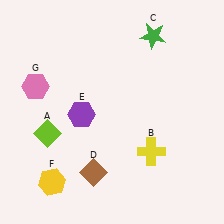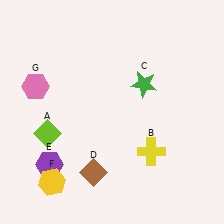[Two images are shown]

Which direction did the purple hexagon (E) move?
The purple hexagon (E) moved down.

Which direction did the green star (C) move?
The green star (C) moved down.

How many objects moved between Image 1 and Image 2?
2 objects moved between the two images.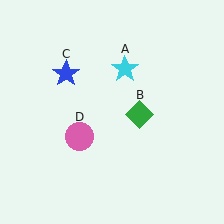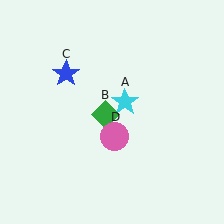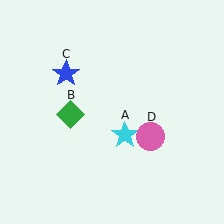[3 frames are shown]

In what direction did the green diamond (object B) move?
The green diamond (object B) moved left.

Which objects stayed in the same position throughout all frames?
Blue star (object C) remained stationary.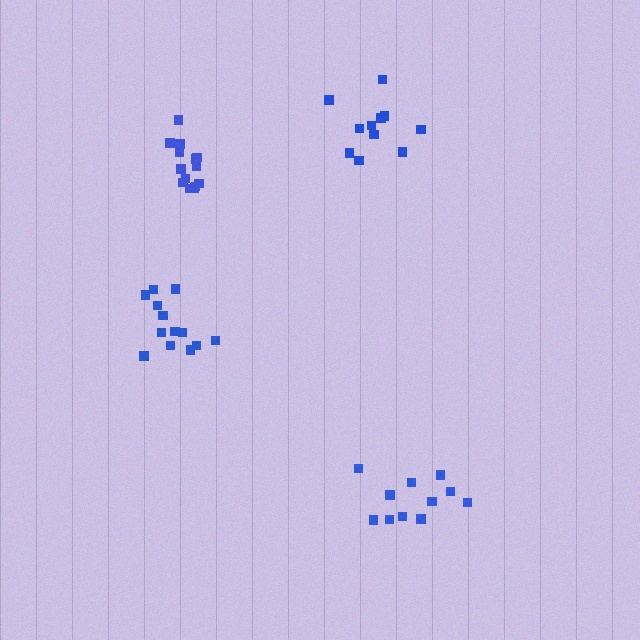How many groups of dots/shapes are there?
There are 4 groups.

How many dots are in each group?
Group 1: 11 dots, Group 2: 13 dots, Group 3: 11 dots, Group 4: 14 dots (49 total).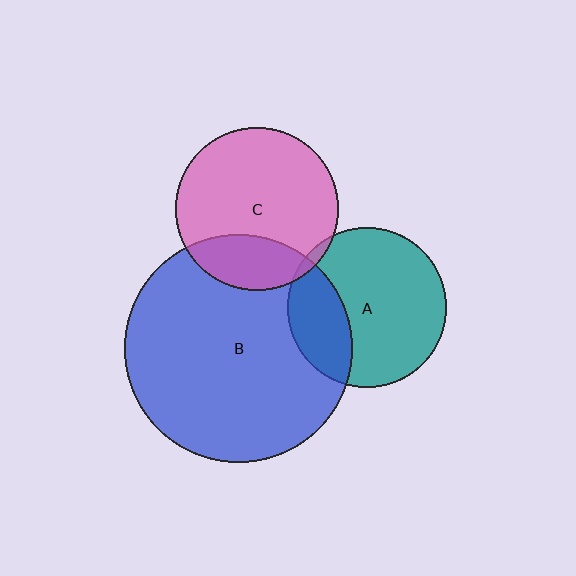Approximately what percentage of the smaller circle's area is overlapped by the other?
Approximately 5%.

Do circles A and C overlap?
Yes.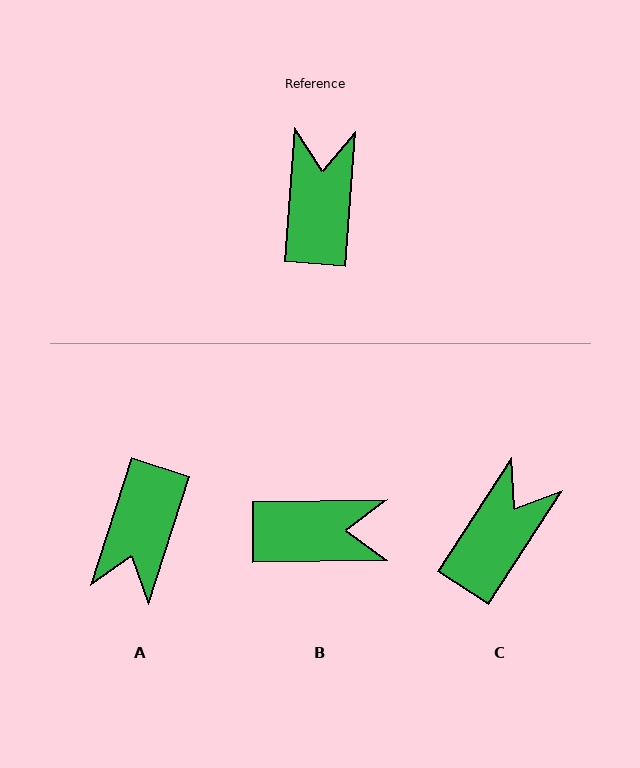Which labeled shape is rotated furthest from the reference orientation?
A, about 166 degrees away.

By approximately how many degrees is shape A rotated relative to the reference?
Approximately 166 degrees counter-clockwise.